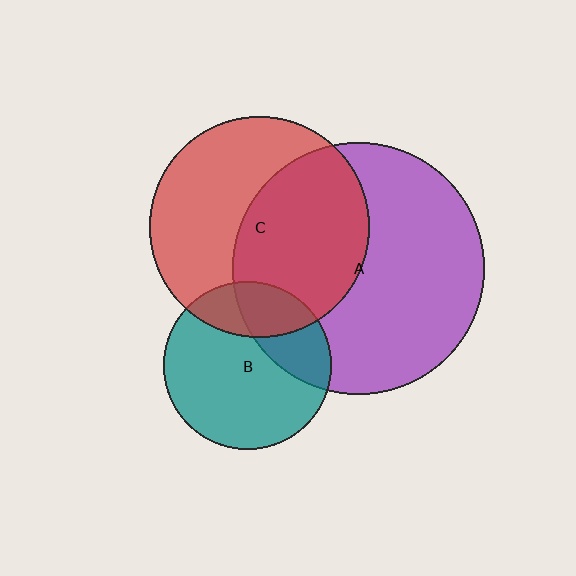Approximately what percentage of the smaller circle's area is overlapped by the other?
Approximately 25%.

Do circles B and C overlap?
Yes.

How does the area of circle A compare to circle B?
Approximately 2.3 times.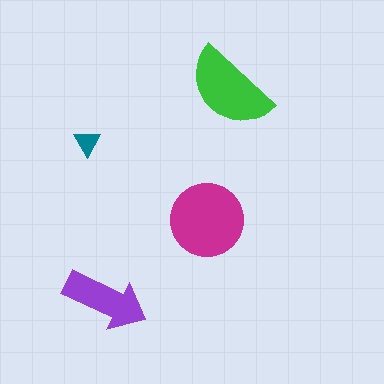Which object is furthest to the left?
The teal triangle is leftmost.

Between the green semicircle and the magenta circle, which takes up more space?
The magenta circle.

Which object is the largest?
The magenta circle.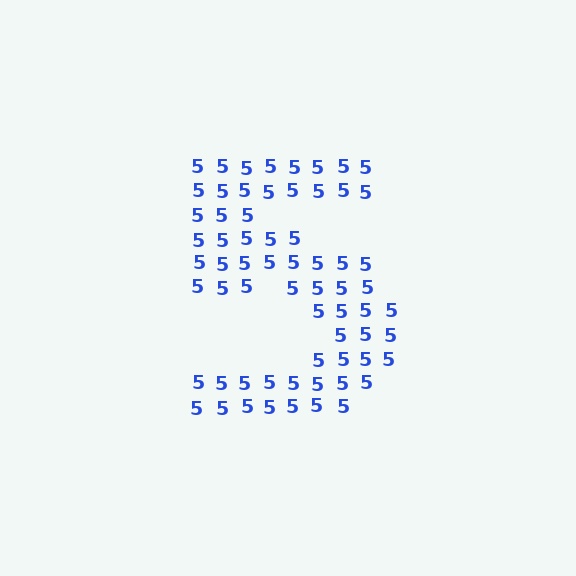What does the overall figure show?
The overall figure shows the digit 5.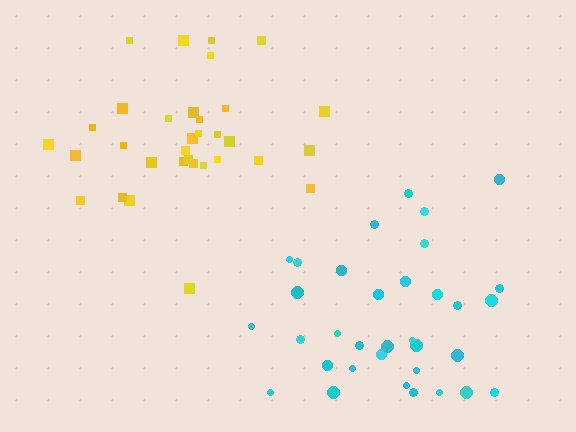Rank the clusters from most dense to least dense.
yellow, cyan.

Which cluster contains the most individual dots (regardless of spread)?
Cyan (35).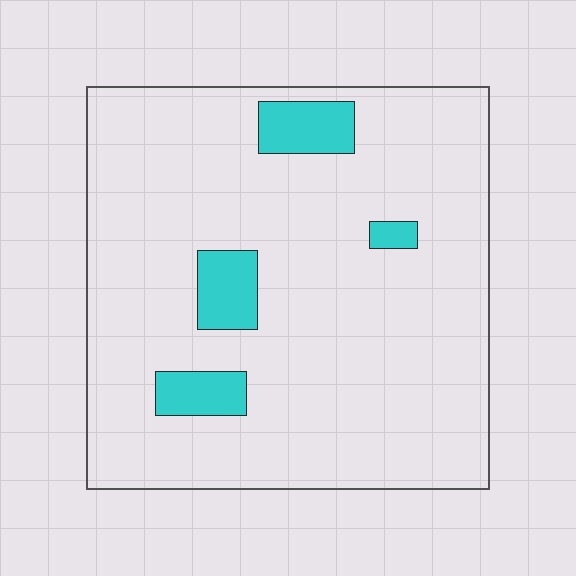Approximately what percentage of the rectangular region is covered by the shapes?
Approximately 10%.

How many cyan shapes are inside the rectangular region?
4.